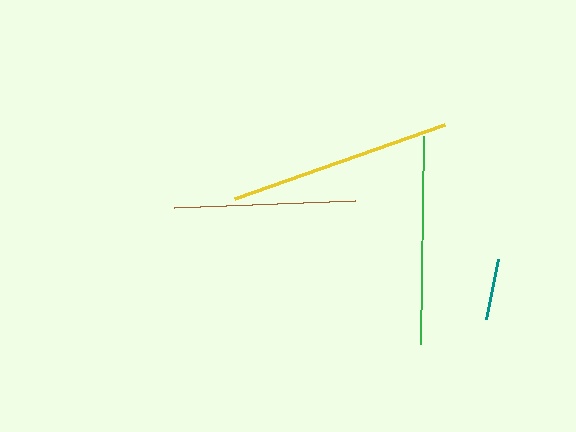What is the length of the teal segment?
The teal segment is approximately 62 pixels long.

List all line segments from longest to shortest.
From longest to shortest: yellow, green, brown, teal.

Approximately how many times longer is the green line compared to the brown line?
The green line is approximately 1.1 times the length of the brown line.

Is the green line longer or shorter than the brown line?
The green line is longer than the brown line.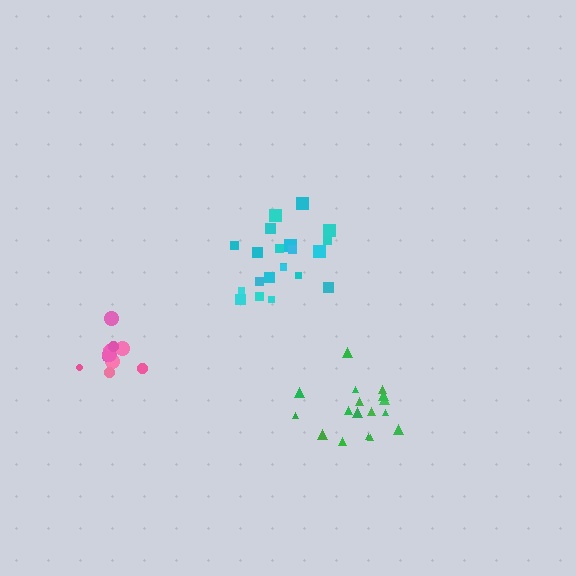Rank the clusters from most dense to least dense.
pink, green, cyan.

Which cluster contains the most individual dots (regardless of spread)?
Cyan (21).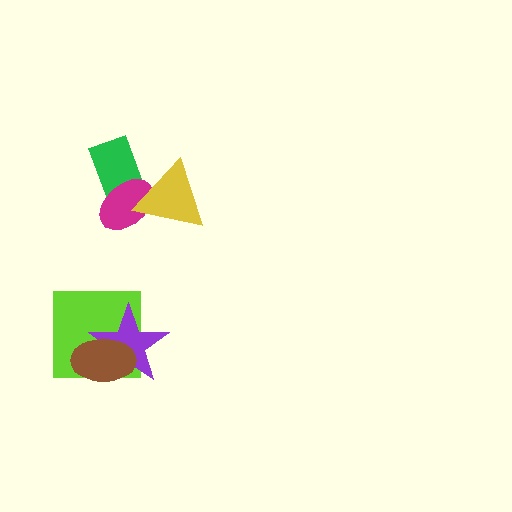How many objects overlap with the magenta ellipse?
2 objects overlap with the magenta ellipse.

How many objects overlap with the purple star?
2 objects overlap with the purple star.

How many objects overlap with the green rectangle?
2 objects overlap with the green rectangle.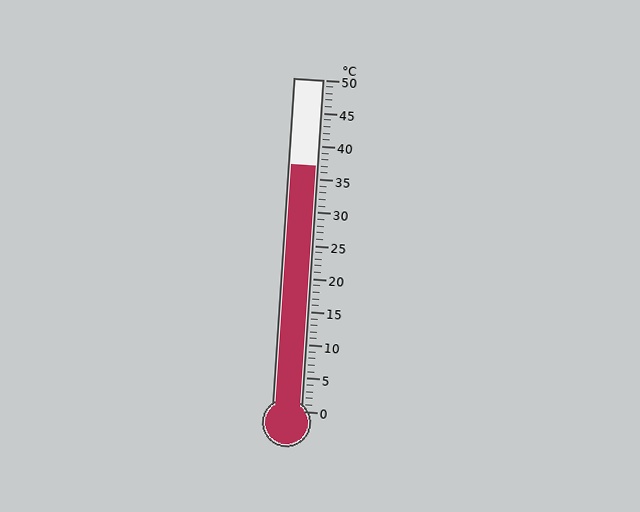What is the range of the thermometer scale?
The thermometer scale ranges from 0°C to 50°C.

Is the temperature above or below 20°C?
The temperature is above 20°C.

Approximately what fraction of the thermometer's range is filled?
The thermometer is filled to approximately 75% of its range.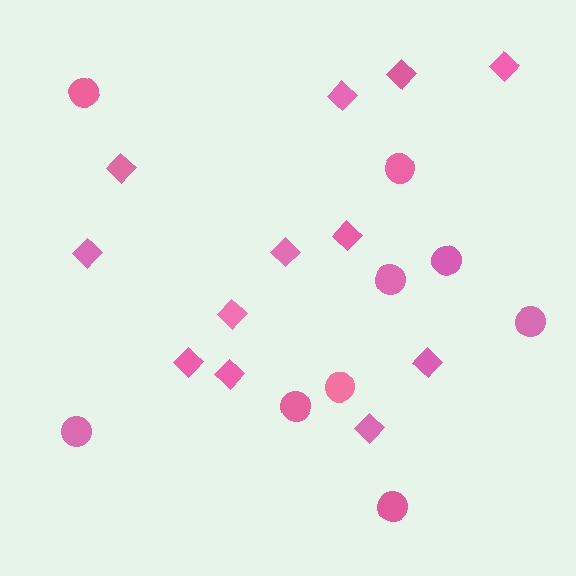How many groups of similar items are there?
There are 2 groups: one group of circles (9) and one group of diamonds (12).